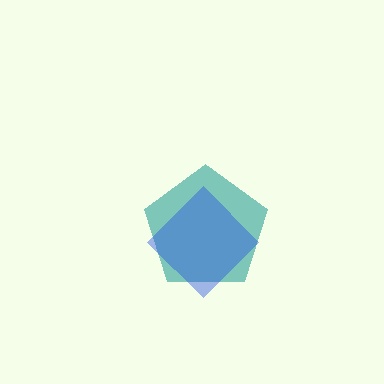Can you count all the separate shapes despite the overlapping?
Yes, there are 2 separate shapes.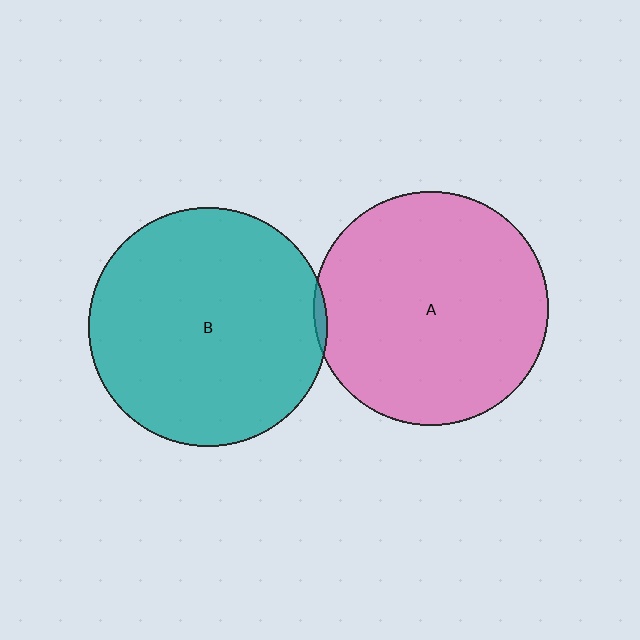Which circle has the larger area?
Circle B (teal).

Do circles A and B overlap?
Yes.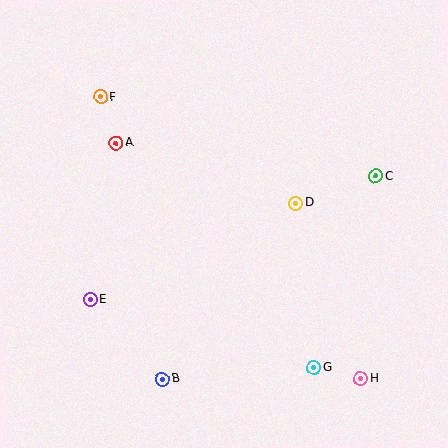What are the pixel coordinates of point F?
Point F is at (100, 97).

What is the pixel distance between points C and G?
The distance between C and G is 201 pixels.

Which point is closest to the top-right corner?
Point C is closest to the top-right corner.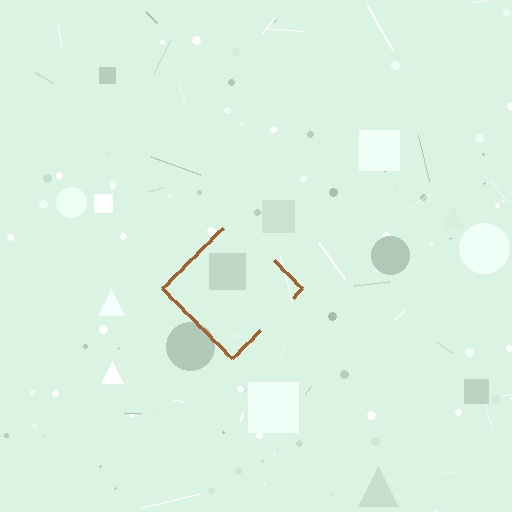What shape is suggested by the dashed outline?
The dashed outline suggests a diamond.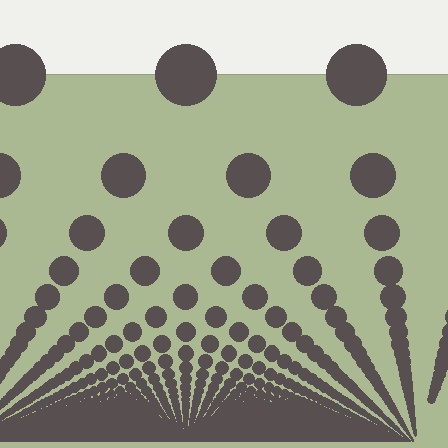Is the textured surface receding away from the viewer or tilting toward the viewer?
The surface appears to tilt toward the viewer. Texture elements get larger and sparser toward the top.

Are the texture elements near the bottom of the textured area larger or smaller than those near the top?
Smaller. The gradient is inverted — elements near the bottom are smaller and denser.